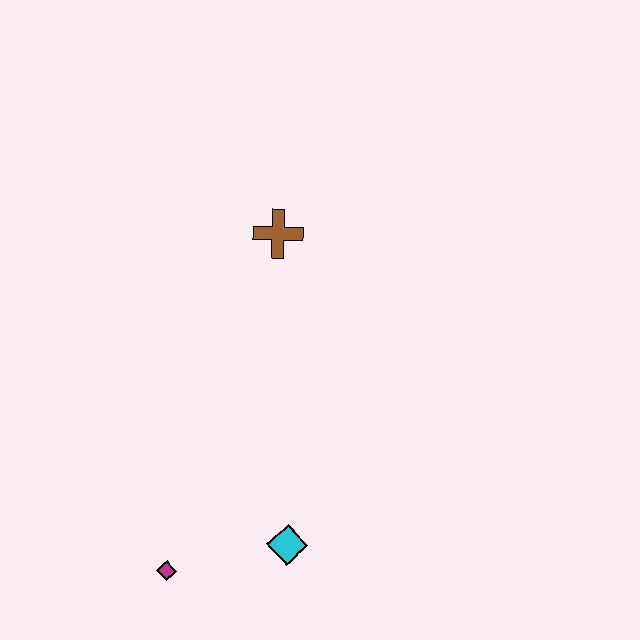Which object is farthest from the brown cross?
The magenta diamond is farthest from the brown cross.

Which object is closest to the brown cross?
The cyan diamond is closest to the brown cross.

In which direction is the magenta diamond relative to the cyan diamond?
The magenta diamond is to the left of the cyan diamond.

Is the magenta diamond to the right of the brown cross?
No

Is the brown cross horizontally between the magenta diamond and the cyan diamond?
Yes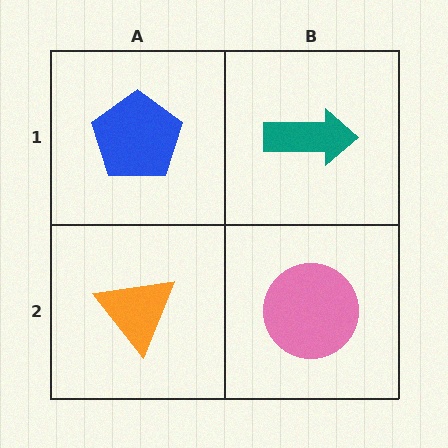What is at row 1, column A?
A blue pentagon.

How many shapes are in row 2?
2 shapes.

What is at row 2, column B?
A pink circle.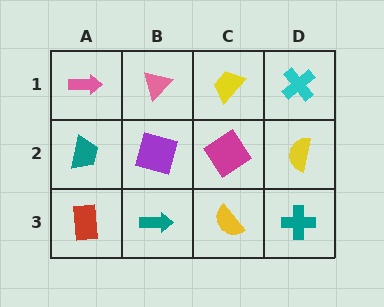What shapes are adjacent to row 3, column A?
A teal trapezoid (row 2, column A), a teal arrow (row 3, column B).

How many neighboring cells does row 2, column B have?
4.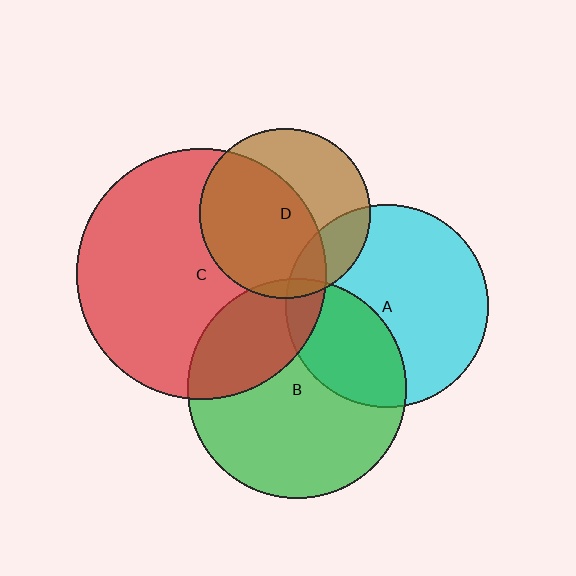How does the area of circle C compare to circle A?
Approximately 1.5 times.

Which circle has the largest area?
Circle C (red).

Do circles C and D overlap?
Yes.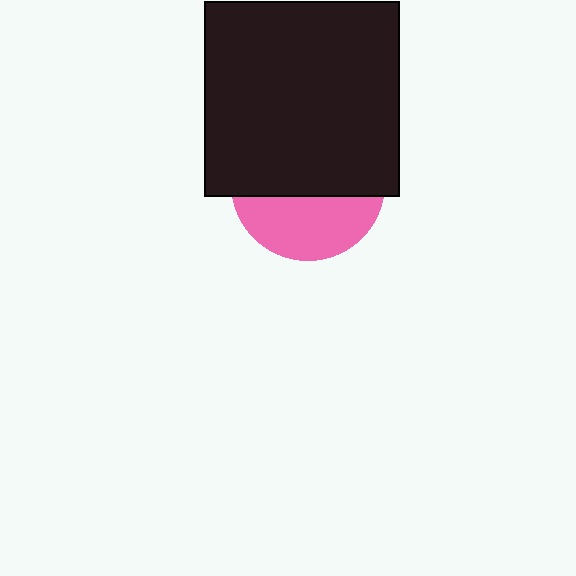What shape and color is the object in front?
The object in front is a black square.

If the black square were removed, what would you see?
You would see the complete pink circle.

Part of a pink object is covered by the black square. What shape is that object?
It is a circle.